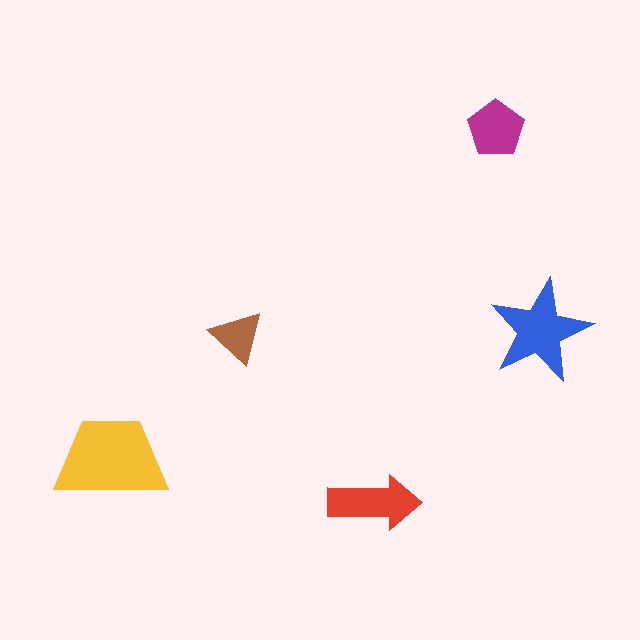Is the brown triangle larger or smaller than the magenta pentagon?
Smaller.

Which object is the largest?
The yellow trapezoid.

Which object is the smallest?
The brown triangle.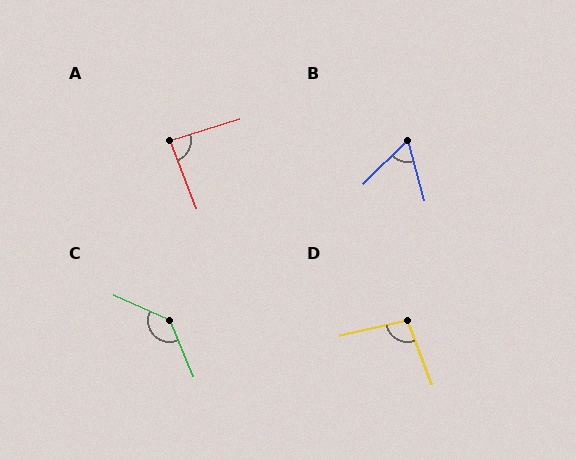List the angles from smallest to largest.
B (60°), A (86°), D (98°), C (136°).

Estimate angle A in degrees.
Approximately 86 degrees.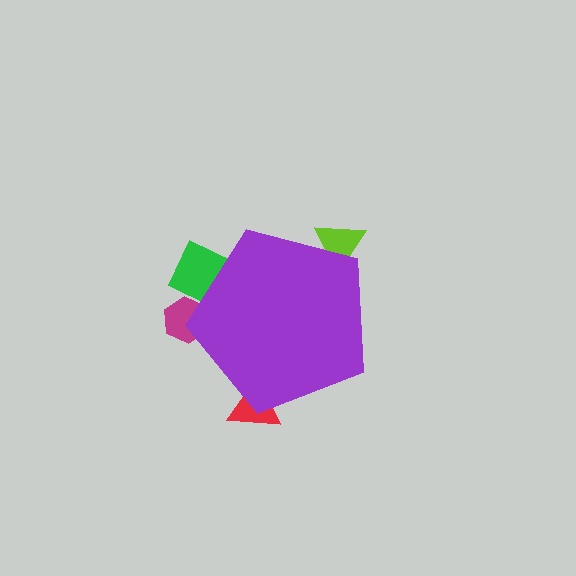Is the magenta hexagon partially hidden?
Yes, the magenta hexagon is partially hidden behind the purple pentagon.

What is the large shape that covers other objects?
A purple pentagon.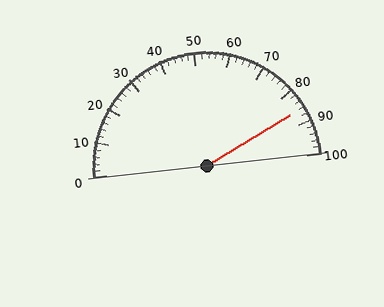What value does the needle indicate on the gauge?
The needle indicates approximately 86.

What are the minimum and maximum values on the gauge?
The gauge ranges from 0 to 100.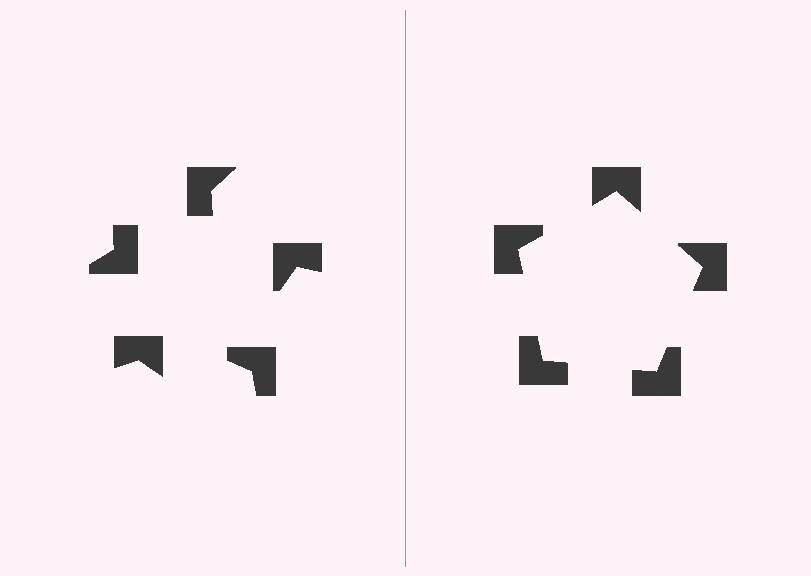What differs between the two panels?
The notched squares are positioned identically on both sides; only the wedge orientations differ. On the right they align to a pentagon; on the left they are misaligned.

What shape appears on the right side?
An illusory pentagon.